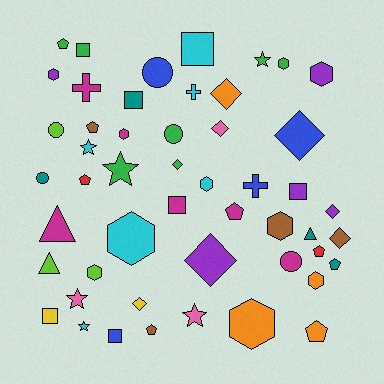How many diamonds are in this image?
There are 8 diamonds.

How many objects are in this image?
There are 50 objects.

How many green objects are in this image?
There are 7 green objects.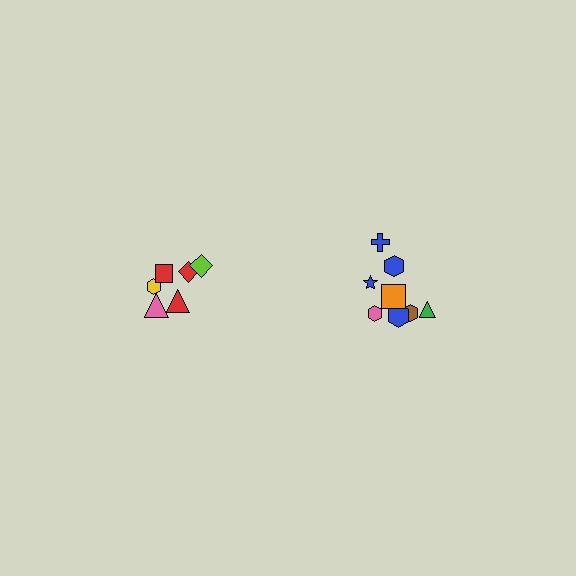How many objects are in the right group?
There are 8 objects.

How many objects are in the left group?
There are 6 objects.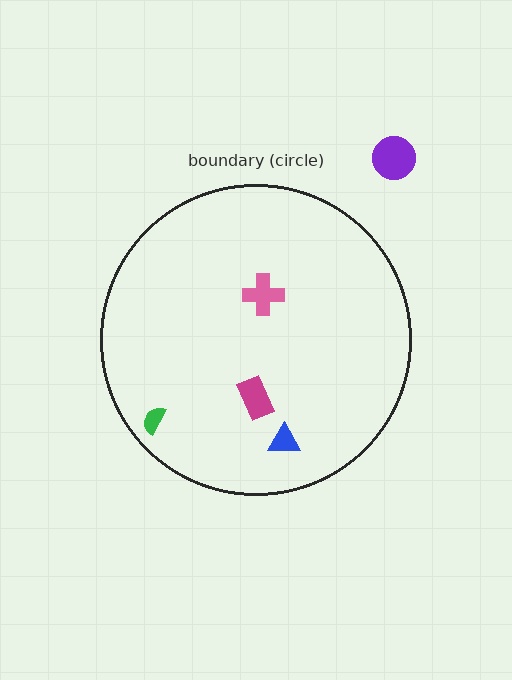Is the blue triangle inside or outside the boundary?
Inside.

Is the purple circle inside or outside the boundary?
Outside.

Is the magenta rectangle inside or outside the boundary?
Inside.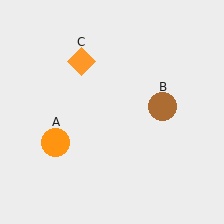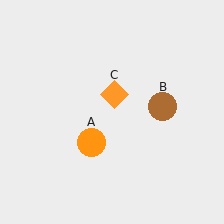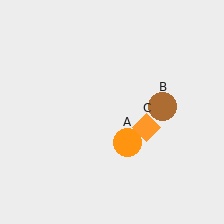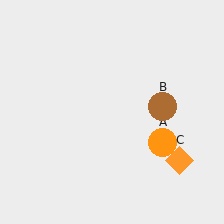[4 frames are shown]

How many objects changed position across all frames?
2 objects changed position: orange circle (object A), orange diamond (object C).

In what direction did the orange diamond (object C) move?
The orange diamond (object C) moved down and to the right.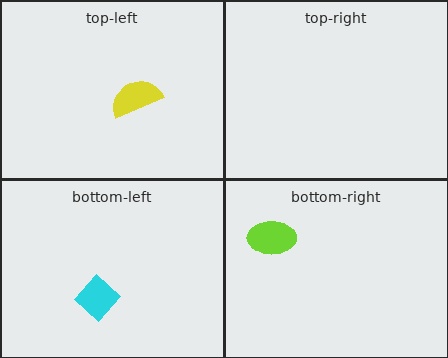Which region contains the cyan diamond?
The bottom-left region.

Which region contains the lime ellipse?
The bottom-right region.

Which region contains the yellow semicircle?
The top-left region.